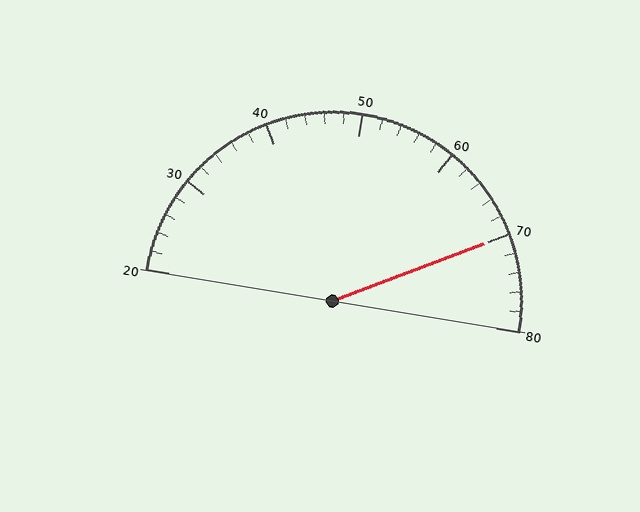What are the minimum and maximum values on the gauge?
The gauge ranges from 20 to 80.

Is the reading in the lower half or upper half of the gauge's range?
The reading is in the upper half of the range (20 to 80).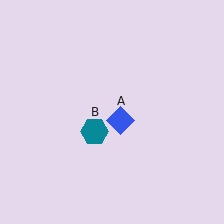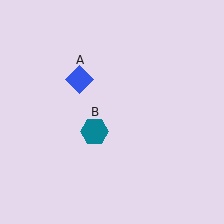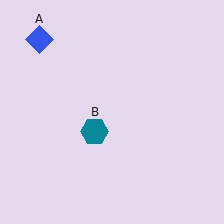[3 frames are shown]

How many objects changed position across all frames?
1 object changed position: blue diamond (object A).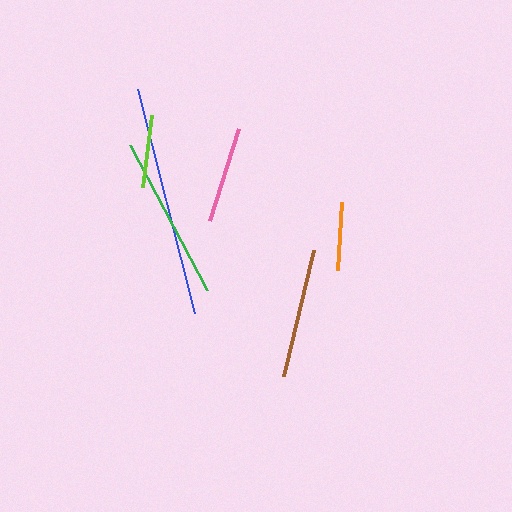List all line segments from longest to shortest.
From longest to shortest: blue, green, brown, pink, lime, orange.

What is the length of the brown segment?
The brown segment is approximately 129 pixels long.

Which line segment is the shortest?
The orange line is the shortest at approximately 68 pixels.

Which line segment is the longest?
The blue line is the longest at approximately 231 pixels.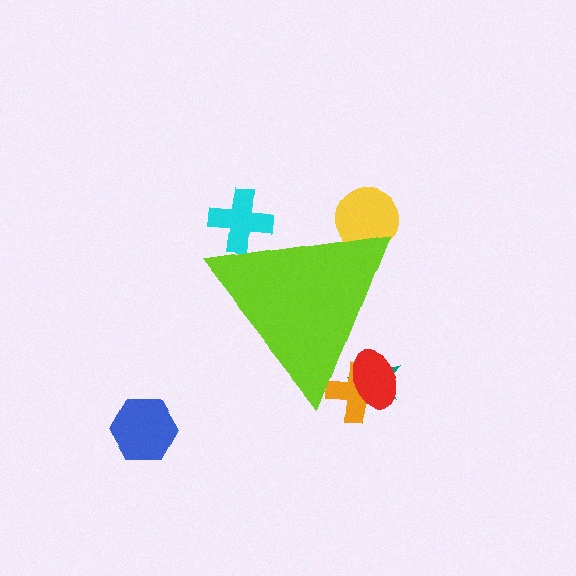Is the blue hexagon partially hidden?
No, the blue hexagon is fully visible.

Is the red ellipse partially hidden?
Yes, the red ellipse is partially hidden behind the lime triangle.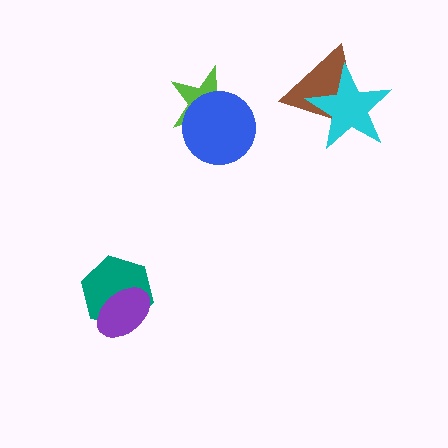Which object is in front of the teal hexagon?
The purple ellipse is in front of the teal hexagon.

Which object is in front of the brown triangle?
The cyan star is in front of the brown triangle.